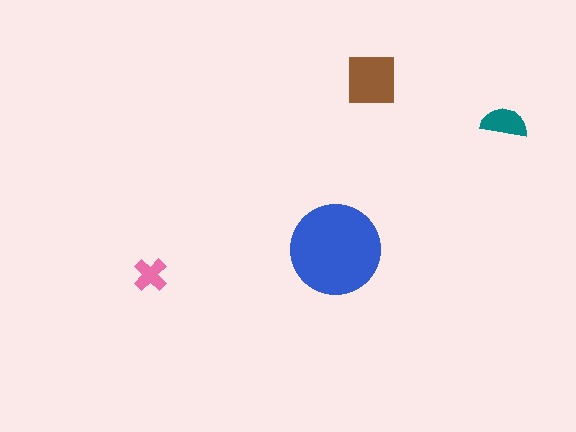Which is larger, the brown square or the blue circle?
The blue circle.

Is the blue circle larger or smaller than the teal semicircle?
Larger.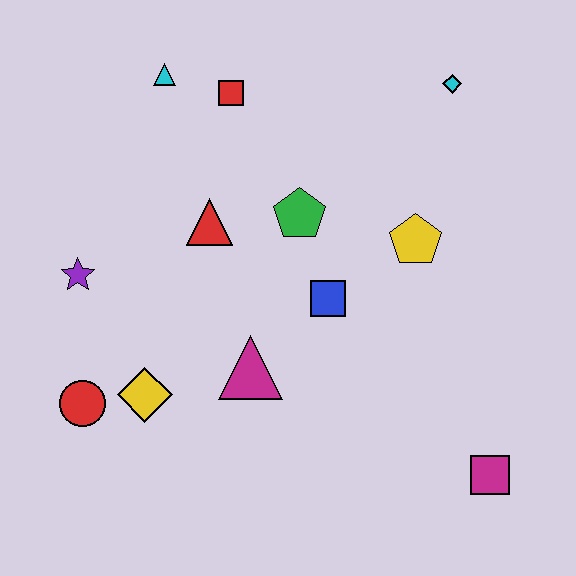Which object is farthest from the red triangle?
The magenta square is farthest from the red triangle.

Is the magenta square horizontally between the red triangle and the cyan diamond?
No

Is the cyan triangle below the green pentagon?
No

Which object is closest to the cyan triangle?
The red square is closest to the cyan triangle.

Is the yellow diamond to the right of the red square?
No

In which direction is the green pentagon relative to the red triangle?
The green pentagon is to the right of the red triangle.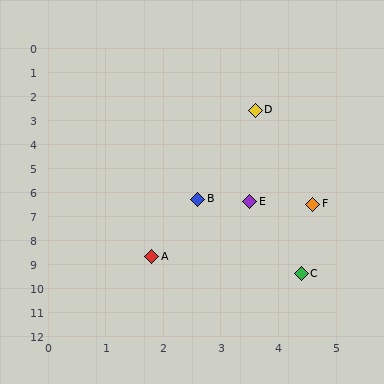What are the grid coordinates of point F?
Point F is at approximately (4.6, 6.5).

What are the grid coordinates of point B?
Point B is at approximately (2.6, 6.3).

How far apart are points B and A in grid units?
Points B and A are about 2.5 grid units apart.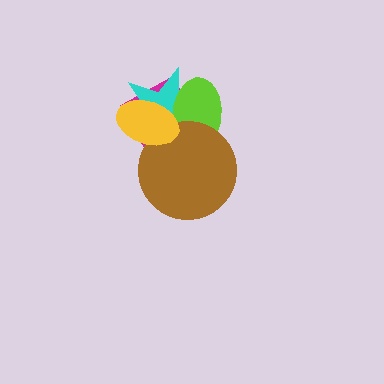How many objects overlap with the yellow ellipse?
4 objects overlap with the yellow ellipse.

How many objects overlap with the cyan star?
4 objects overlap with the cyan star.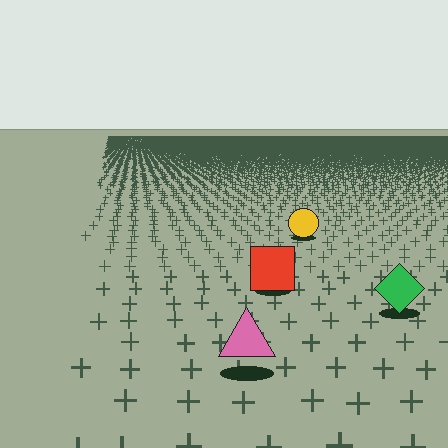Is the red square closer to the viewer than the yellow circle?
Yes. The red square is closer — you can tell from the texture gradient: the ground texture is coarser near it.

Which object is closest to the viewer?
The pink triangle is closest. The texture marks near it are larger and more spread out.